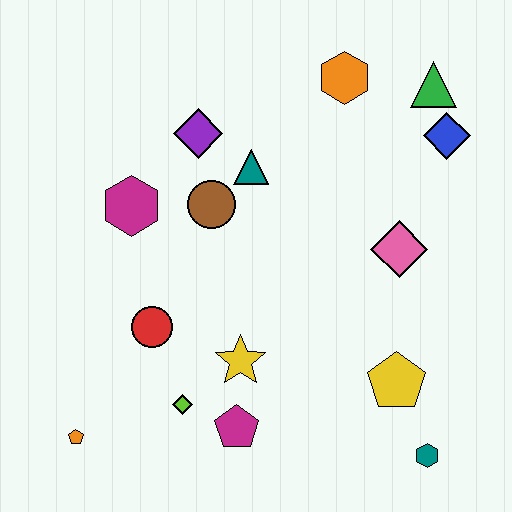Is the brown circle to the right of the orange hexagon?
No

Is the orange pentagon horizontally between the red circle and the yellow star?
No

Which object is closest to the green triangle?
The blue diamond is closest to the green triangle.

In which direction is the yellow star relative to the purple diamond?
The yellow star is below the purple diamond.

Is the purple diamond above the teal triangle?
Yes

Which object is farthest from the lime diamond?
The green triangle is farthest from the lime diamond.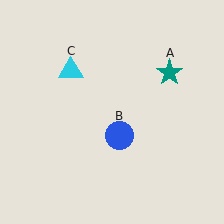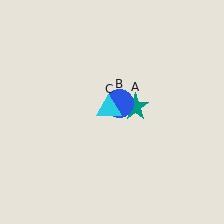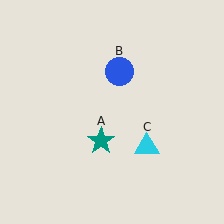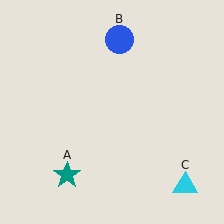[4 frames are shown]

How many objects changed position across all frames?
3 objects changed position: teal star (object A), blue circle (object B), cyan triangle (object C).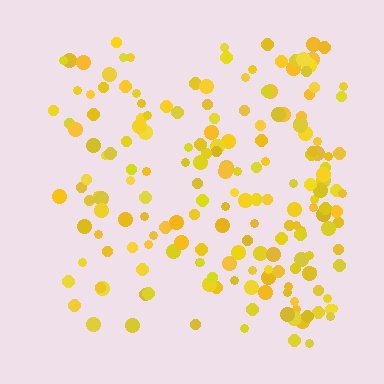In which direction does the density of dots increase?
From left to right, with the right side densest.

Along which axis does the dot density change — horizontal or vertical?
Horizontal.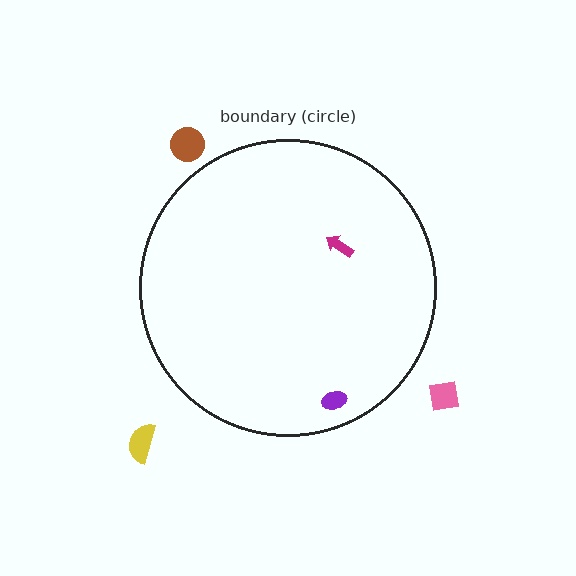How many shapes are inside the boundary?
2 inside, 3 outside.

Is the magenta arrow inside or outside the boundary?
Inside.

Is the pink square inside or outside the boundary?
Outside.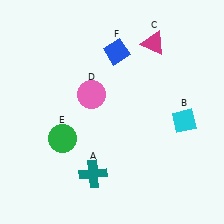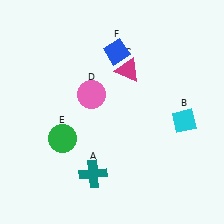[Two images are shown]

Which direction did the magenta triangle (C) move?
The magenta triangle (C) moved down.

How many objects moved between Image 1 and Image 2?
1 object moved between the two images.